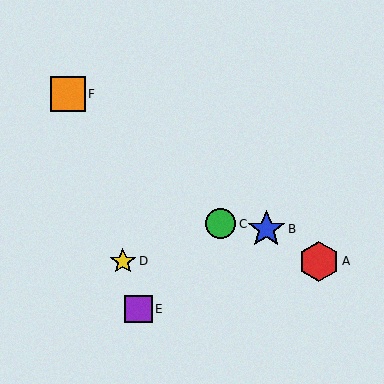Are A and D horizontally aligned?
Yes, both are at y≈261.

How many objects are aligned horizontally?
2 objects (A, D) are aligned horizontally.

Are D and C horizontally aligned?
No, D is at y≈261 and C is at y≈224.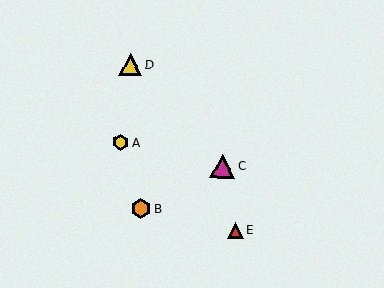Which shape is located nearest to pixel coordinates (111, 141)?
The yellow hexagon (labeled A) at (121, 142) is nearest to that location.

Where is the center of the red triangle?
The center of the red triangle is at (235, 230).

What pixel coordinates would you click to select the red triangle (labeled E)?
Click at (235, 230) to select the red triangle E.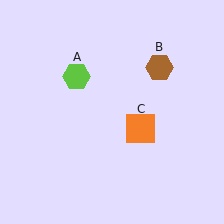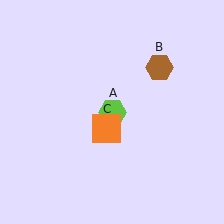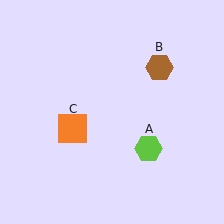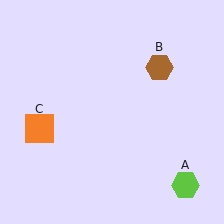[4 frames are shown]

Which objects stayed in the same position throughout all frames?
Brown hexagon (object B) remained stationary.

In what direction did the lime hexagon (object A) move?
The lime hexagon (object A) moved down and to the right.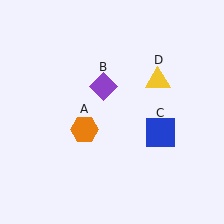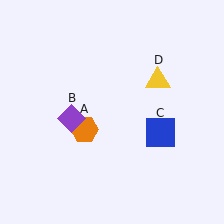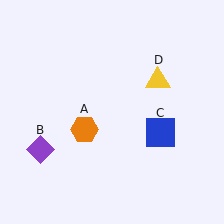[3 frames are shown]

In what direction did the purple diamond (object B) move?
The purple diamond (object B) moved down and to the left.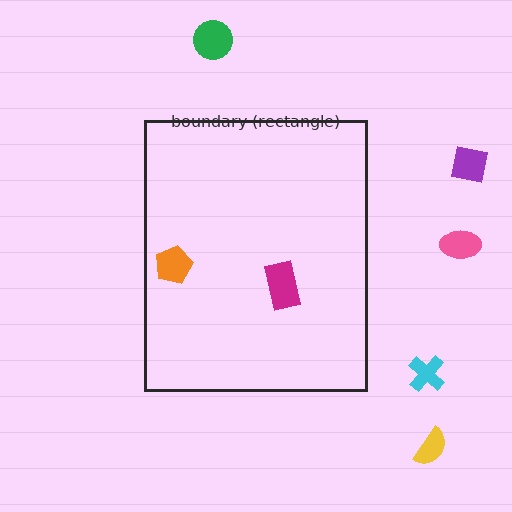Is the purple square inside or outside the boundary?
Outside.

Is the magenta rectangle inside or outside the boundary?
Inside.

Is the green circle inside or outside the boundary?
Outside.